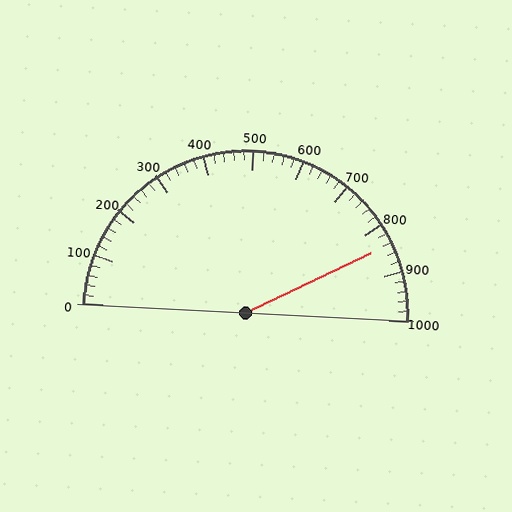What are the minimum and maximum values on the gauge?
The gauge ranges from 0 to 1000.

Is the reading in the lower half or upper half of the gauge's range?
The reading is in the upper half of the range (0 to 1000).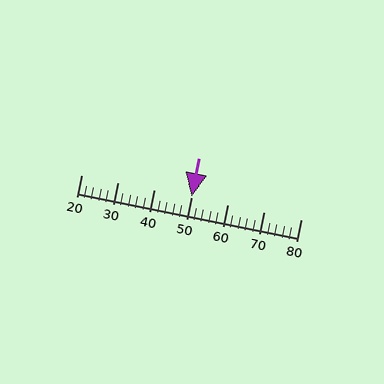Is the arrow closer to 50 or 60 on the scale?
The arrow is closer to 50.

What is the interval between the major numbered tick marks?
The major tick marks are spaced 10 units apart.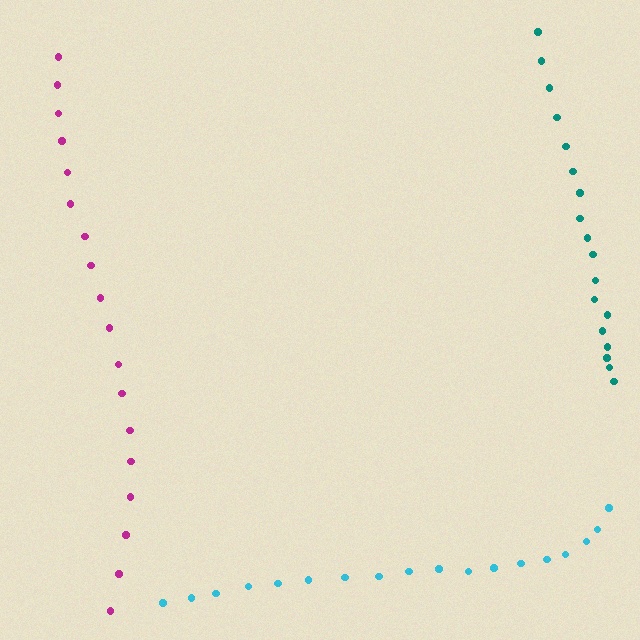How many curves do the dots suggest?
There are 3 distinct paths.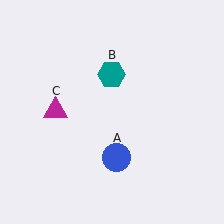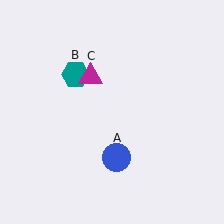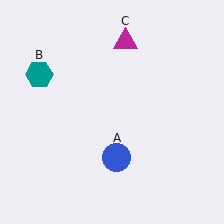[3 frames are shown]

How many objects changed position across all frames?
2 objects changed position: teal hexagon (object B), magenta triangle (object C).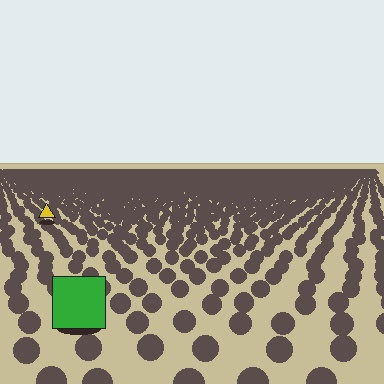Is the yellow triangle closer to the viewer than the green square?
No. The green square is closer — you can tell from the texture gradient: the ground texture is coarser near it.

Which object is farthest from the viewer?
The yellow triangle is farthest from the viewer. It appears smaller and the ground texture around it is denser.